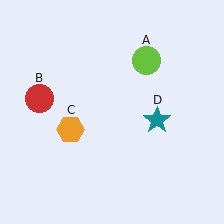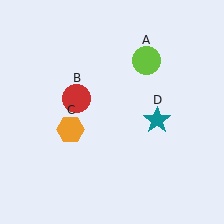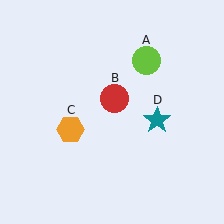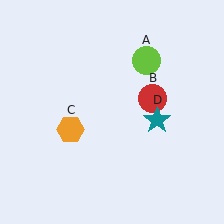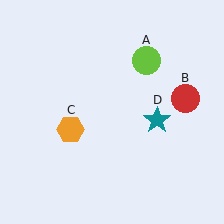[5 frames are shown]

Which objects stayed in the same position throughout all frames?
Lime circle (object A) and orange hexagon (object C) and teal star (object D) remained stationary.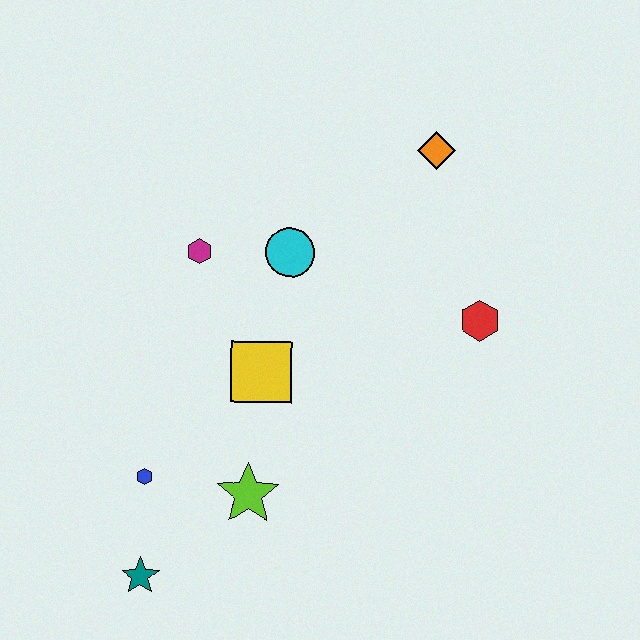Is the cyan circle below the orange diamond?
Yes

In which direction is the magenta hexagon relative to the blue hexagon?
The magenta hexagon is above the blue hexagon.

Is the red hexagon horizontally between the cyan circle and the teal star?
No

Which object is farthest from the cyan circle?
The teal star is farthest from the cyan circle.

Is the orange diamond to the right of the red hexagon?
No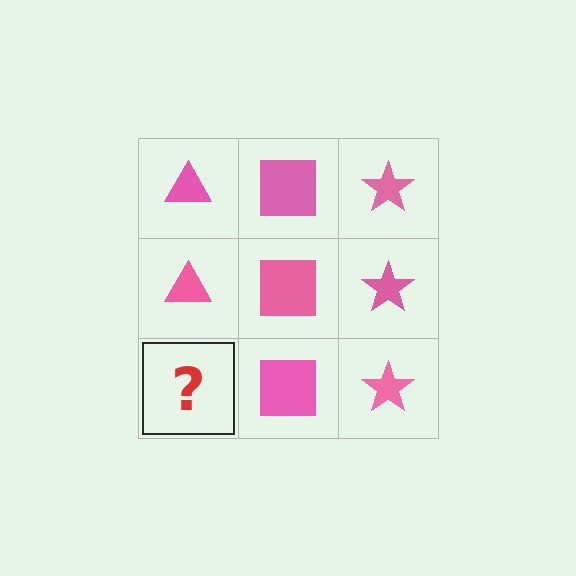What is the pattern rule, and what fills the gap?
The rule is that each column has a consistent shape. The gap should be filled with a pink triangle.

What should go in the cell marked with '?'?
The missing cell should contain a pink triangle.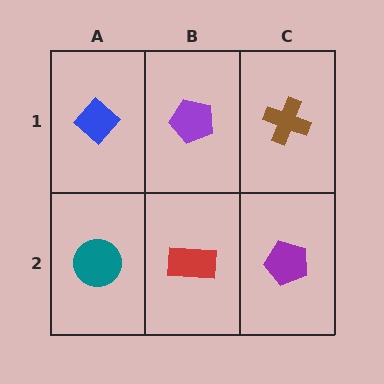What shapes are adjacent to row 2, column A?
A blue diamond (row 1, column A), a red rectangle (row 2, column B).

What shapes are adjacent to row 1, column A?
A teal circle (row 2, column A), a purple pentagon (row 1, column B).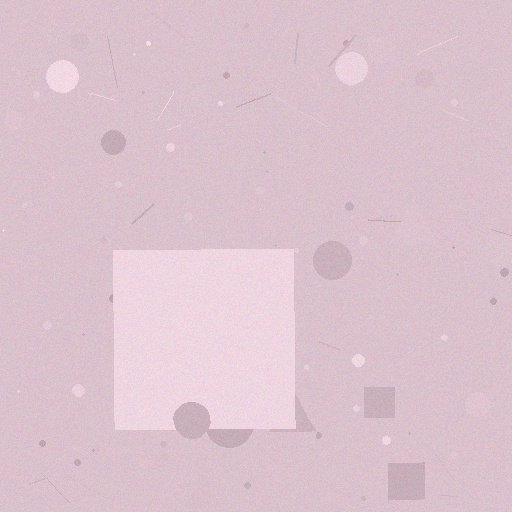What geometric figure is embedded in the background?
A square is embedded in the background.